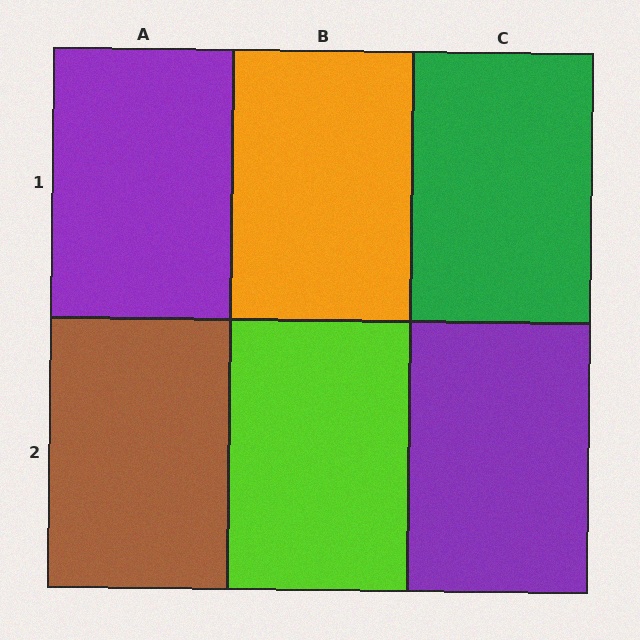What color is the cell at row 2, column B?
Lime.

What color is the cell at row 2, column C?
Purple.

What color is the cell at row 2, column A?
Brown.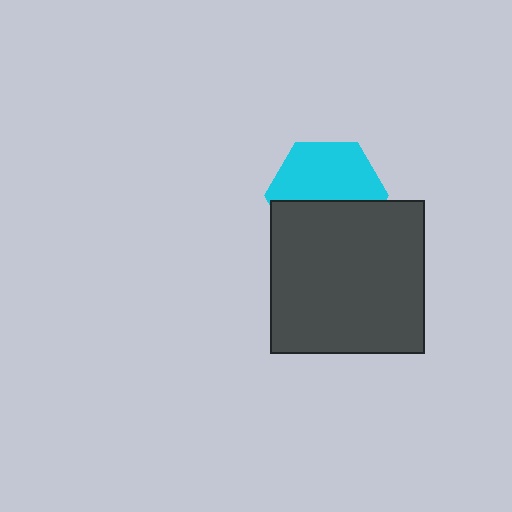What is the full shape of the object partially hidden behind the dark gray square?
The partially hidden object is a cyan hexagon.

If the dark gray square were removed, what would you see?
You would see the complete cyan hexagon.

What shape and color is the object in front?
The object in front is a dark gray square.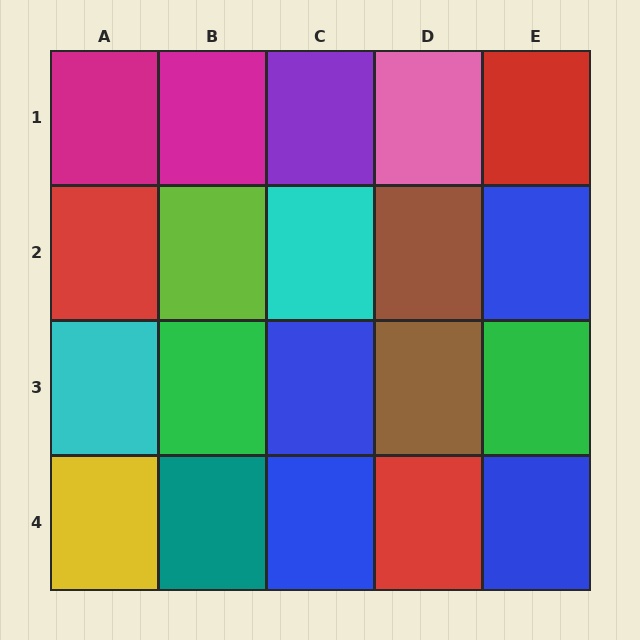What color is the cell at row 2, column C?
Cyan.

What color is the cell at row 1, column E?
Red.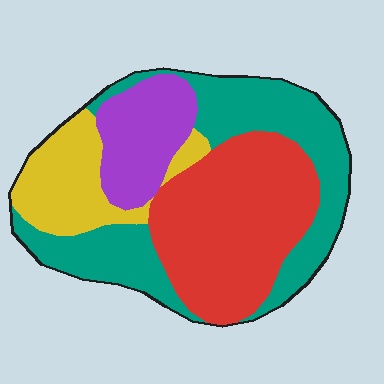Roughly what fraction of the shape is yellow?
Yellow covers around 15% of the shape.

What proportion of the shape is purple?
Purple covers about 15% of the shape.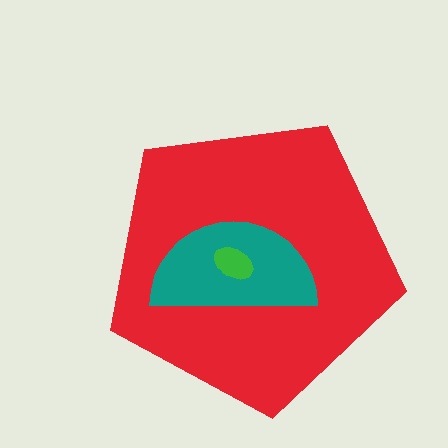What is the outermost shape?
The red pentagon.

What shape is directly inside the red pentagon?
The teal semicircle.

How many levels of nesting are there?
3.